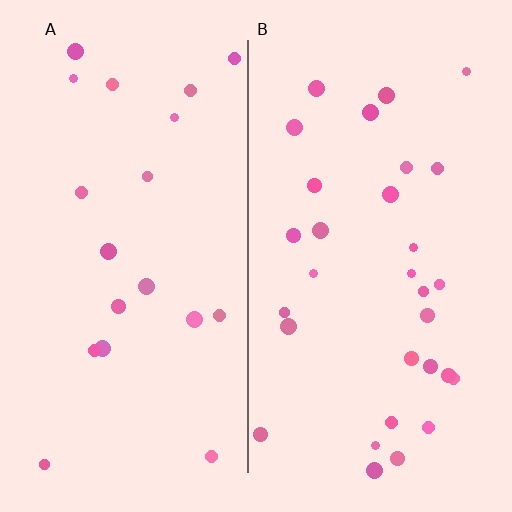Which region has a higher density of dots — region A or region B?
B (the right).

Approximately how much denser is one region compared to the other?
Approximately 1.6× — region B over region A.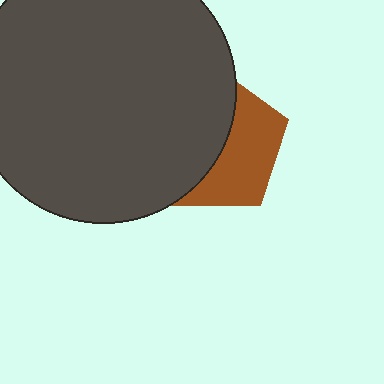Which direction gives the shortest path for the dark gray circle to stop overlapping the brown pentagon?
Moving left gives the shortest separation.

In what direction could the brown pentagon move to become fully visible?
The brown pentagon could move right. That would shift it out from behind the dark gray circle entirely.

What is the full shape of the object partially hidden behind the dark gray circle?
The partially hidden object is a brown pentagon.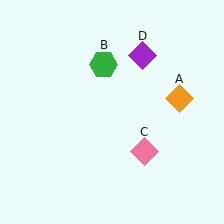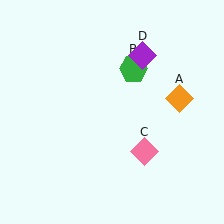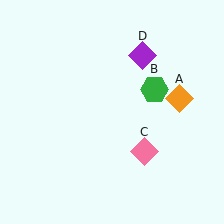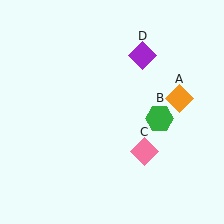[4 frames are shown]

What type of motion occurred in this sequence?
The green hexagon (object B) rotated clockwise around the center of the scene.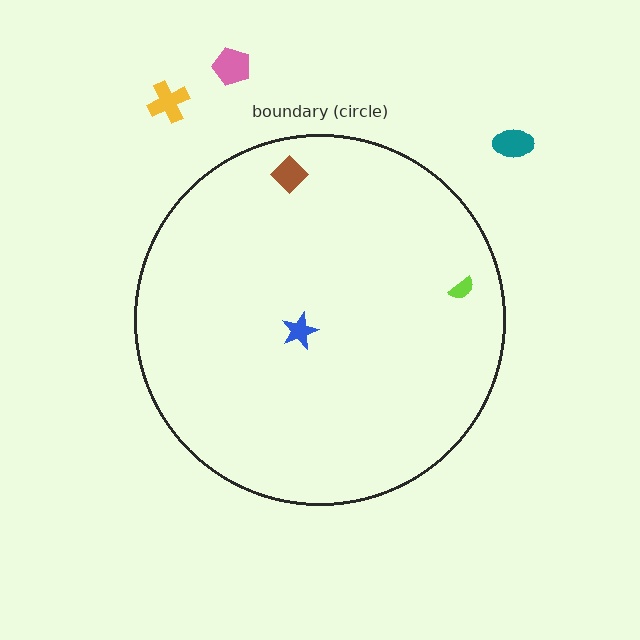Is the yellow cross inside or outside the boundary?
Outside.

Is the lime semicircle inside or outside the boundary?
Inside.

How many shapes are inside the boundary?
3 inside, 3 outside.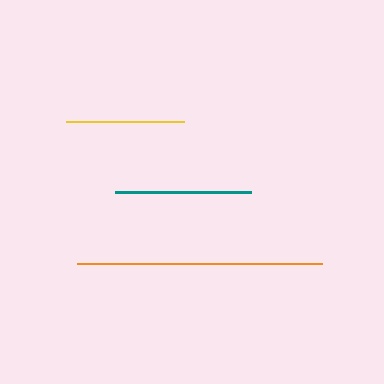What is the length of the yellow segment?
The yellow segment is approximately 118 pixels long.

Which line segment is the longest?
The orange line is the longest at approximately 245 pixels.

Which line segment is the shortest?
The yellow line is the shortest at approximately 118 pixels.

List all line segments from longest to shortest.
From longest to shortest: orange, teal, yellow.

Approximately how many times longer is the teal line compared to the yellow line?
The teal line is approximately 1.2 times the length of the yellow line.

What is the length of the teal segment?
The teal segment is approximately 136 pixels long.